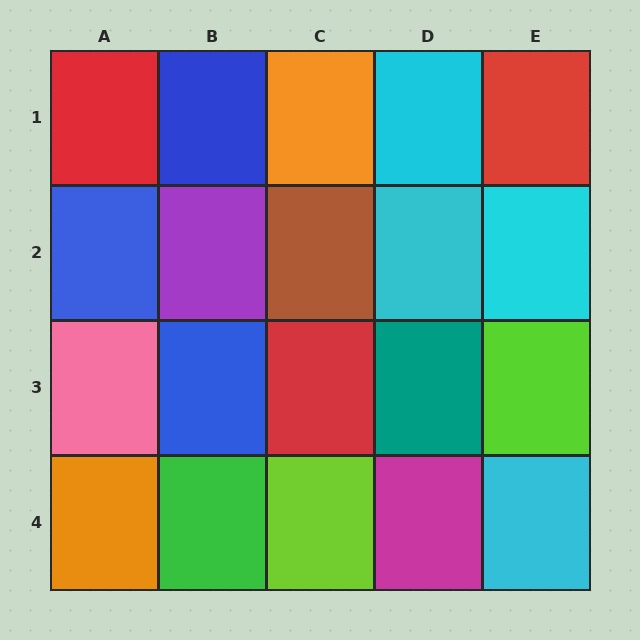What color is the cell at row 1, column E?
Red.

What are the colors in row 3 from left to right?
Pink, blue, red, teal, lime.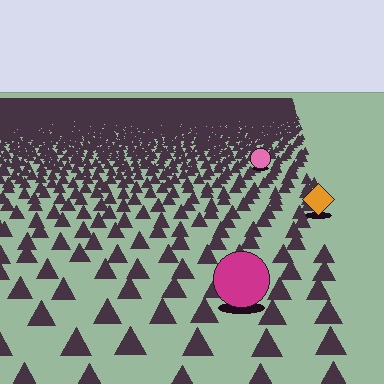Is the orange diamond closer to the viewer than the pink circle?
Yes. The orange diamond is closer — you can tell from the texture gradient: the ground texture is coarser near it.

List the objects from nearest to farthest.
From nearest to farthest: the magenta circle, the orange diamond, the pink circle.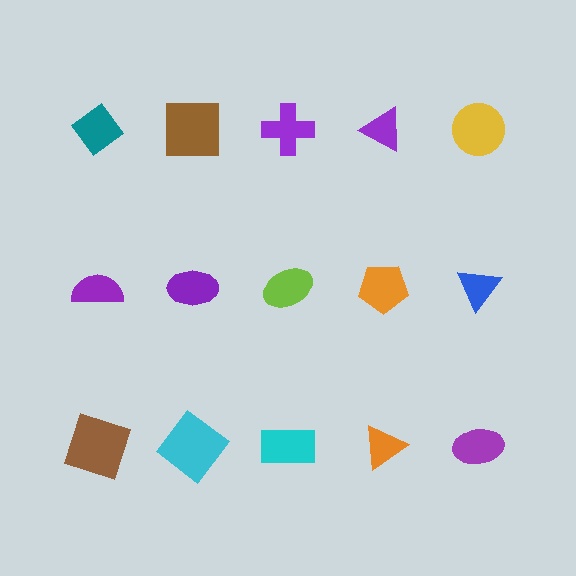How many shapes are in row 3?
5 shapes.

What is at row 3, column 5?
A purple ellipse.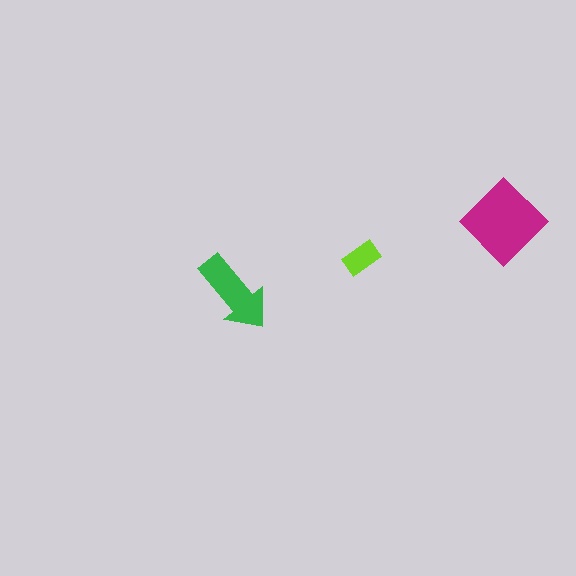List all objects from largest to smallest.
The magenta diamond, the green arrow, the lime rectangle.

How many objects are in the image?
There are 3 objects in the image.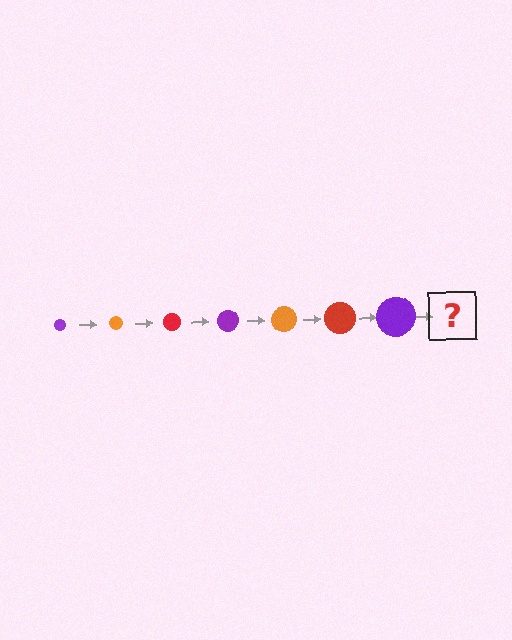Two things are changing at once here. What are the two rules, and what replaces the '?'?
The two rules are that the circle grows larger each step and the color cycles through purple, orange, and red. The '?' should be an orange circle, larger than the previous one.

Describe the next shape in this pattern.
It should be an orange circle, larger than the previous one.